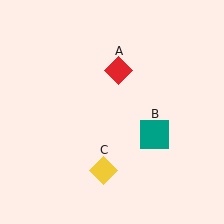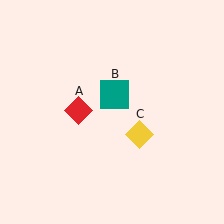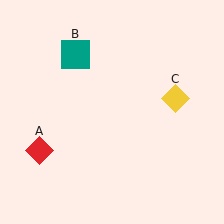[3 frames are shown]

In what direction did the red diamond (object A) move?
The red diamond (object A) moved down and to the left.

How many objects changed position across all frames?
3 objects changed position: red diamond (object A), teal square (object B), yellow diamond (object C).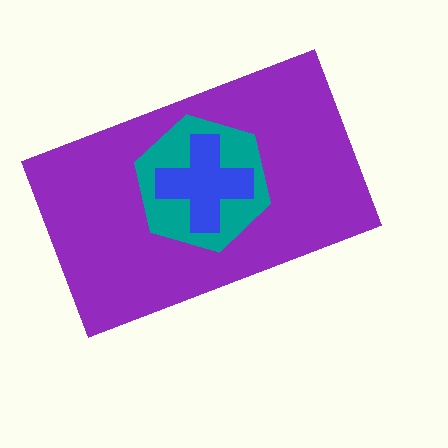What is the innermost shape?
The blue cross.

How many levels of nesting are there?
3.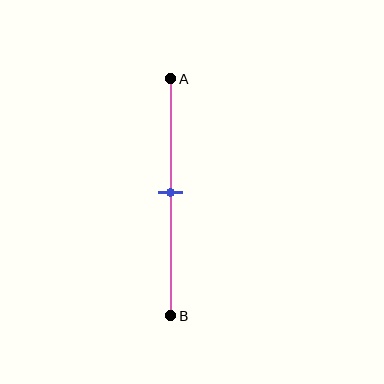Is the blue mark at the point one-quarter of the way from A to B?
No, the mark is at about 50% from A, not at the 25% one-quarter point.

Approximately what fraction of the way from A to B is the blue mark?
The blue mark is approximately 50% of the way from A to B.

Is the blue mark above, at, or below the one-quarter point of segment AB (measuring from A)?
The blue mark is below the one-quarter point of segment AB.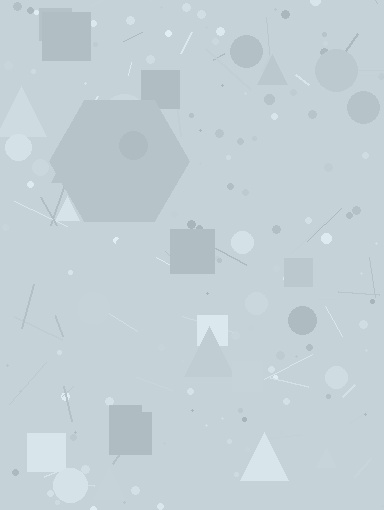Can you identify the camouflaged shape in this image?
The camouflaged shape is a hexagon.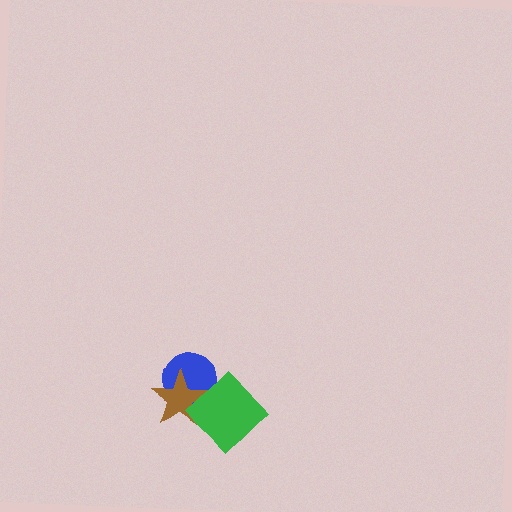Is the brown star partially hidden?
Yes, it is partially covered by another shape.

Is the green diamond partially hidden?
No, no other shape covers it.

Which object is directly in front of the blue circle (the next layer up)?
The brown star is directly in front of the blue circle.